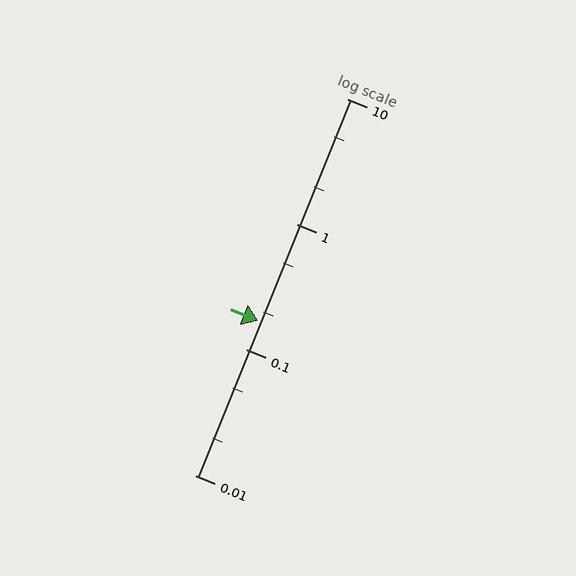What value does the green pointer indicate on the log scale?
The pointer indicates approximately 0.17.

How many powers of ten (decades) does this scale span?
The scale spans 3 decades, from 0.01 to 10.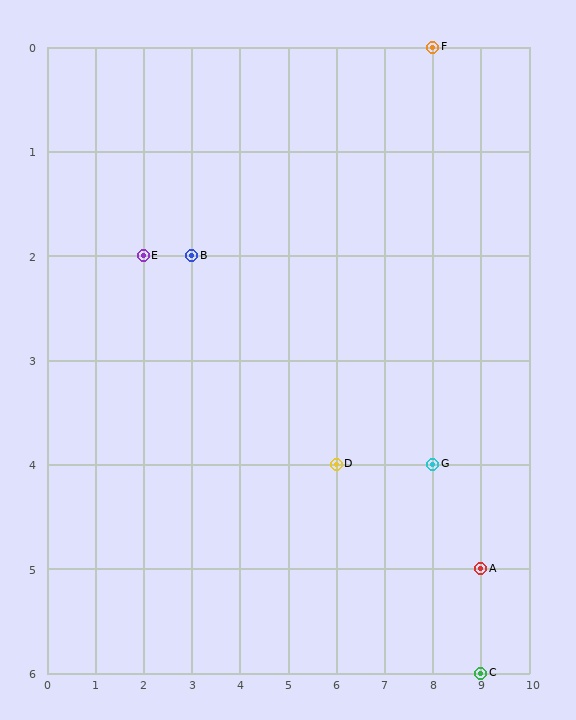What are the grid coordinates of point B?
Point B is at grid coordinates (3, 2).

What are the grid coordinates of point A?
Point A is at grid coordinates (9, 5).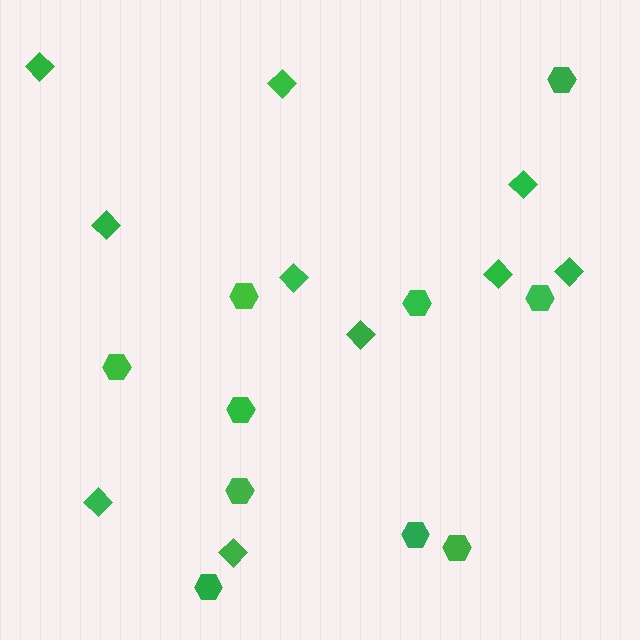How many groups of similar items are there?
There are 2 groups: one group of hexagons (10) and one group of diamonds (10).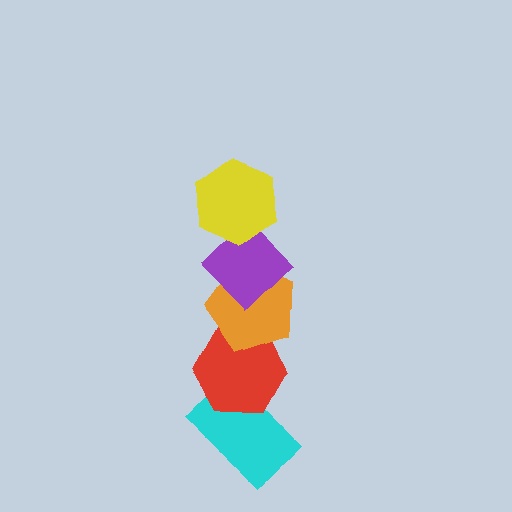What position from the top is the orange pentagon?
The orange pentagon is 3rd from the top.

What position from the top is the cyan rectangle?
The cyan rectangle is 5th from the top.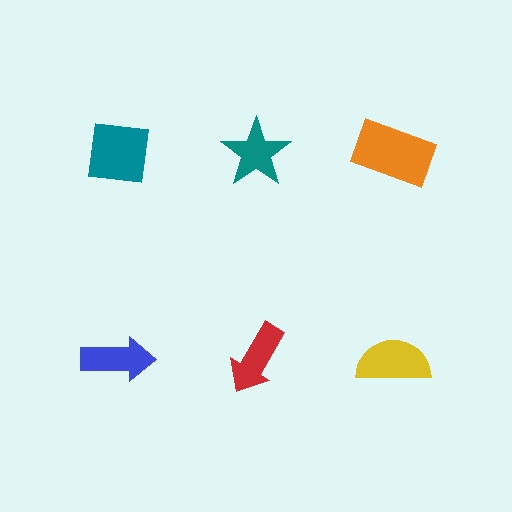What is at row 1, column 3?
An orange rectangle.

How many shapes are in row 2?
3 shapes.